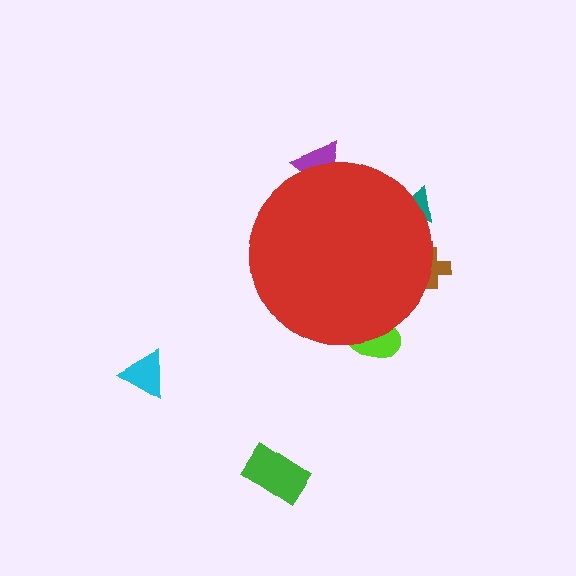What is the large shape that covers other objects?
A red circle.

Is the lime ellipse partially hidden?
Yes, the lime ellipse is partially hidden behind the red circle.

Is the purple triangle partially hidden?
Yes, the purple triangle is partially hidden behind the red circle.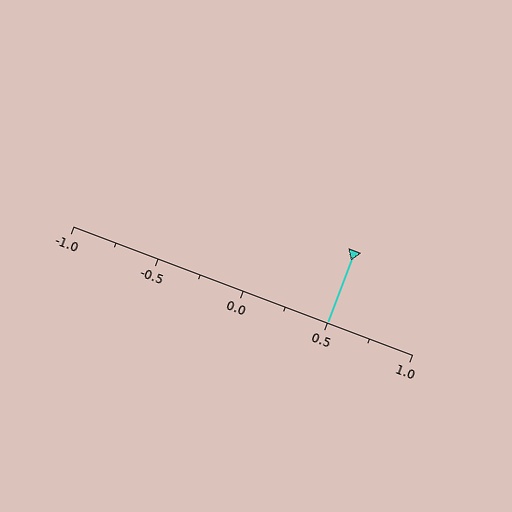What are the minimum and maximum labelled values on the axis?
The axis runs from -1.0 to 1.0.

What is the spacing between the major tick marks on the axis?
The major ticks are spaced 0.5 apart.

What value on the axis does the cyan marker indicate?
The marker indicates approximately 0.5.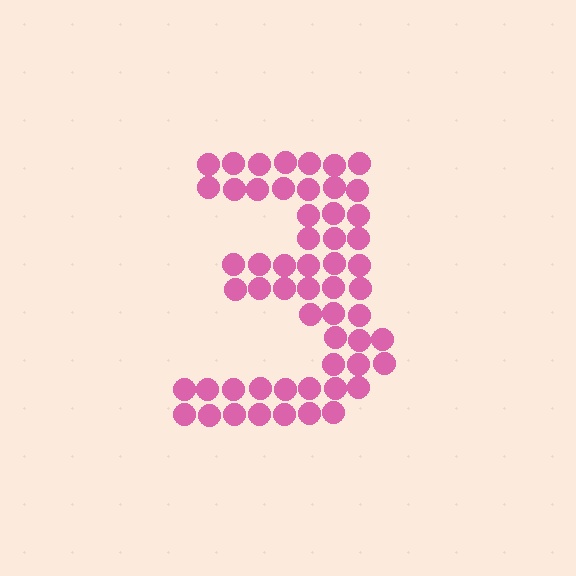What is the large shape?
The large shape is the digit 3.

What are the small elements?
The small elements are circles.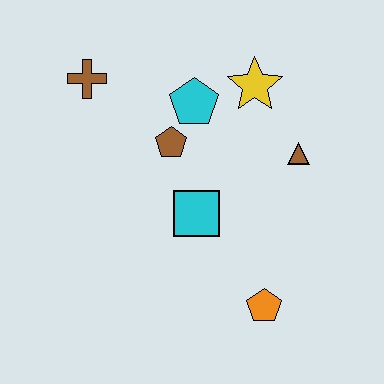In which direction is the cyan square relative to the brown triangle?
The cyan square is to the left of the brown triangle.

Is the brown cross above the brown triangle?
Yes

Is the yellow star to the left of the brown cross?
No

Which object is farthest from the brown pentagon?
The orange pentagon is farthest from the brown pentagon.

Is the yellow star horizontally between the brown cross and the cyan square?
No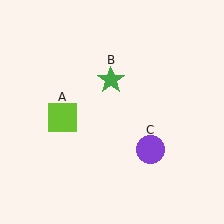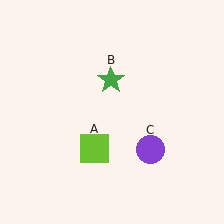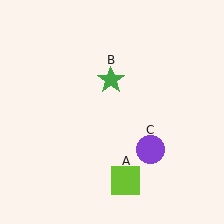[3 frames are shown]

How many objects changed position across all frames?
1 object changed position: lime square (object A).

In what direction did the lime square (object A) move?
The lime square (object A) moved down and to the right.